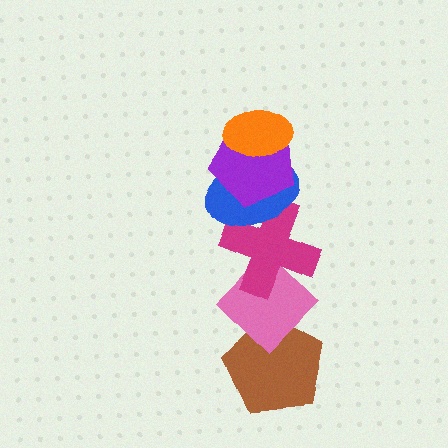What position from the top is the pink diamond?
The pink diamond is 5th from the top.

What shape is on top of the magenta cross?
The blue ellipse is on top of the magenta cross.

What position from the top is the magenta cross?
The magenta cross is 4th from the top.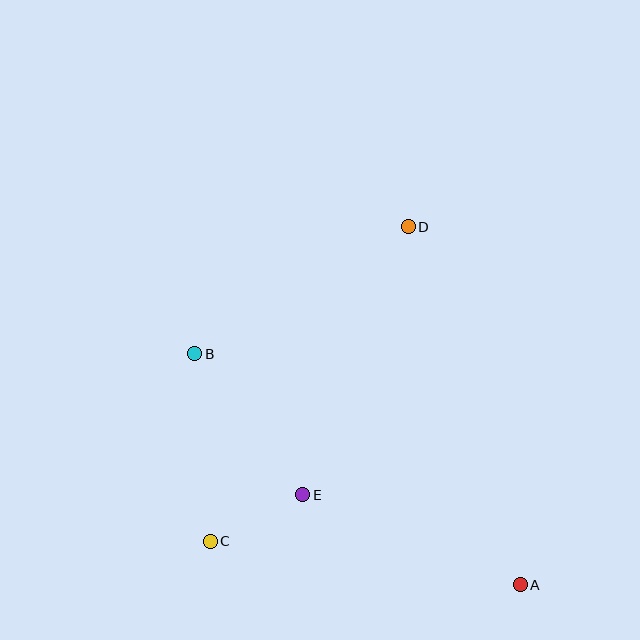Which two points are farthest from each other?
Points A and B are farthest from each other.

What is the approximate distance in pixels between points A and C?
The distance between A and C is approximately 313 pixels.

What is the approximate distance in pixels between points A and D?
The distance between A and D is approximately 375 pixels.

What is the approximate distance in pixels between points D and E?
The distance between D and E is approximately 288 pixels.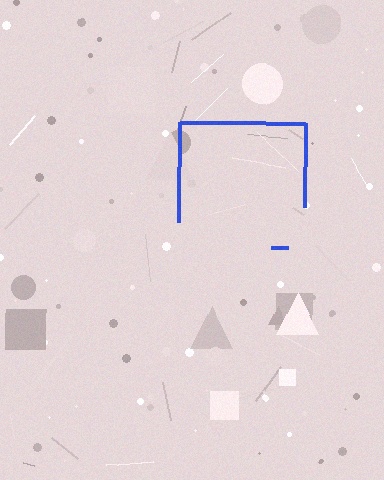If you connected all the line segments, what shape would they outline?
They would outline a square.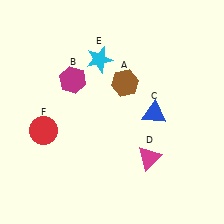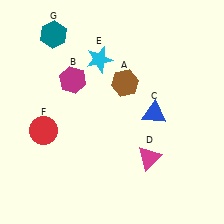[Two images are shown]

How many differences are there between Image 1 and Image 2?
There is 1 difference between the two images.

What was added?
A teal hexagon (G) was added in Image 2.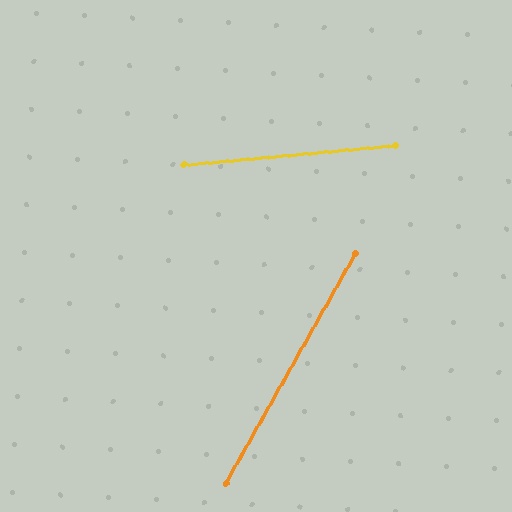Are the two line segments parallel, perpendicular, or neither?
Neither parallel nor perpendicular — they differ by about 55°.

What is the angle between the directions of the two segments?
Approximately 55 degrees.